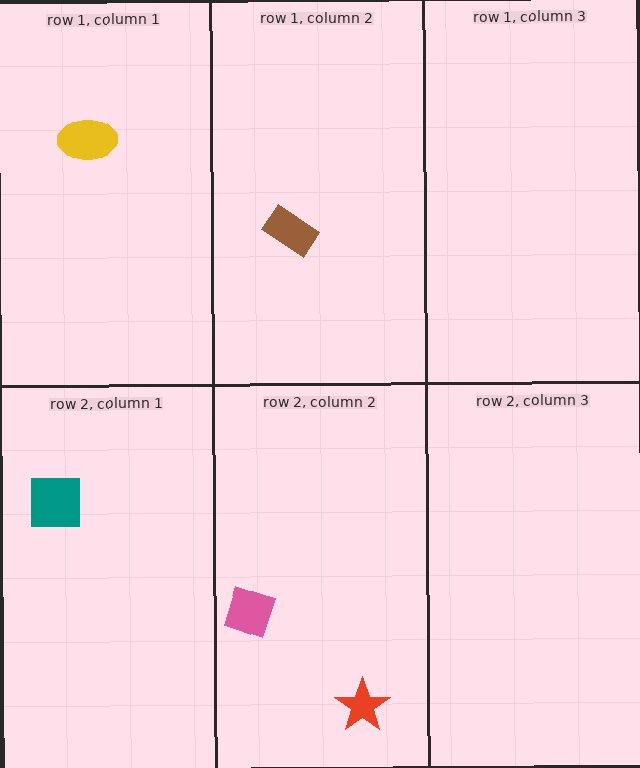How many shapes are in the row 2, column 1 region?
1.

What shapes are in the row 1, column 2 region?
The brown rectangle.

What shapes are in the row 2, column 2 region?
The red star, the pink diamond.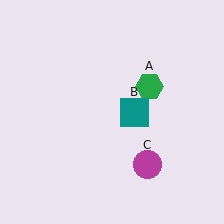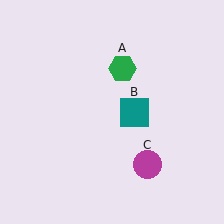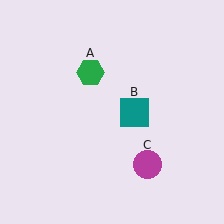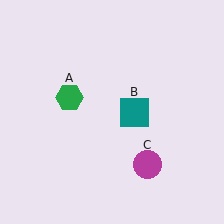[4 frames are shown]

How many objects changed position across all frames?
1 object changed position: green hexagon (object A).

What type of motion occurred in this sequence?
The green hexagon (object A) rotated counterclockwise around the center of the scene.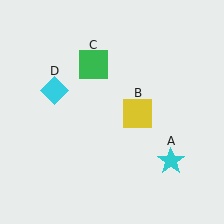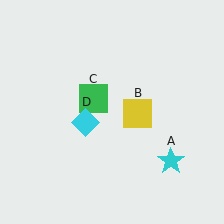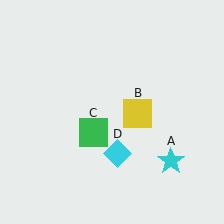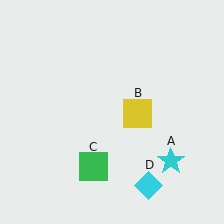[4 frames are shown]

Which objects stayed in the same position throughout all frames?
Cyan star (object A) and yellow square (object B) remained stationary.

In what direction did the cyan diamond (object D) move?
The cyan diamond (object D) moved down and to the right.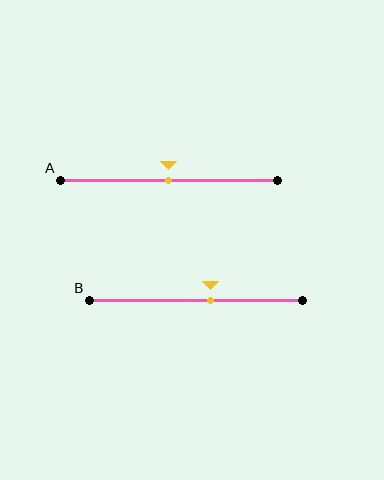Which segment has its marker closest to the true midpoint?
Segment A has its marker closest to the true midpoint.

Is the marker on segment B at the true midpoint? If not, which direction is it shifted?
No, the marker on segment B is shifted to the right by about 7% of the segment length.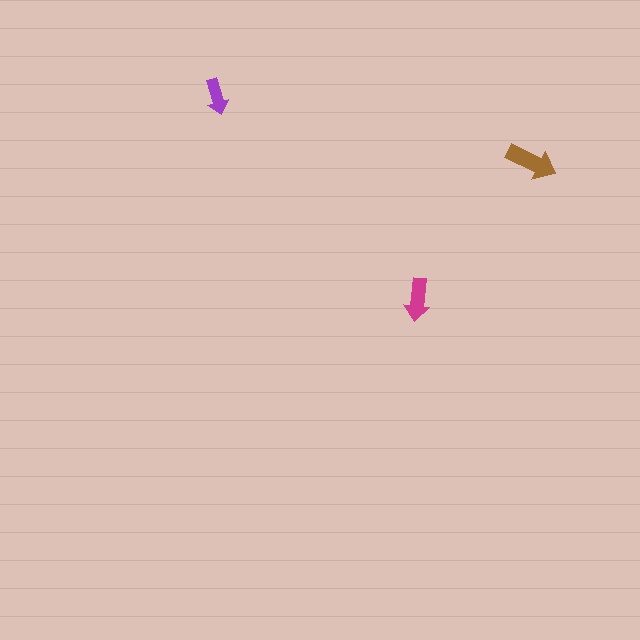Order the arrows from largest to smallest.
the brown one, the magenta one, the purple one.